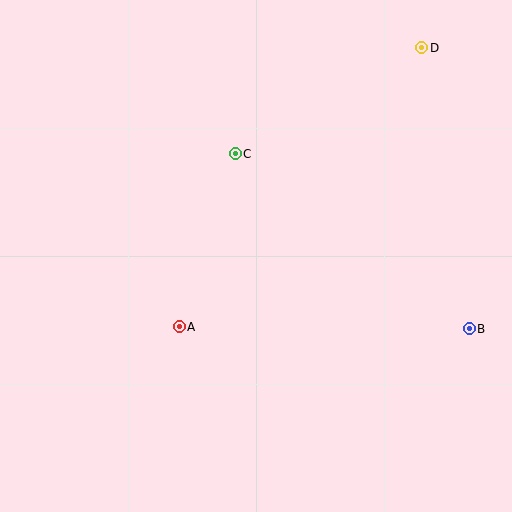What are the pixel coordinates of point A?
Point A is at (179, 327).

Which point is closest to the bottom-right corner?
Point B is closest to the bottom-right corner.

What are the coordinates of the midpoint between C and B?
The midpoint between C and B is at (352, 241).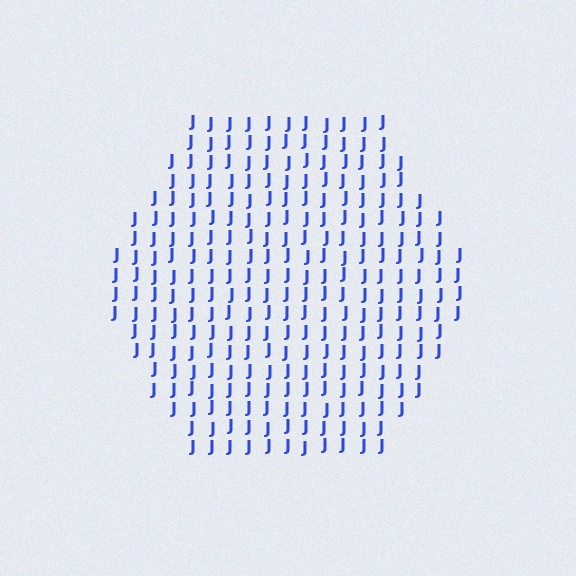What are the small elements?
The small elements are letter J's.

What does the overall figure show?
The overall figure shows a hexagon.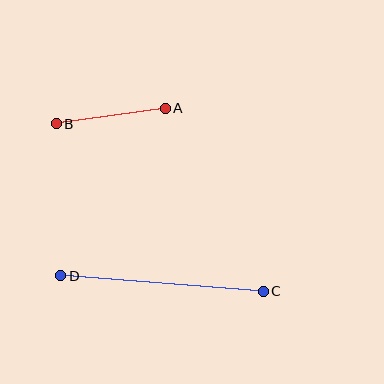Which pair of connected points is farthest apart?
Points C and D are farthest apart.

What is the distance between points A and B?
The distance is approximately 110 pixels.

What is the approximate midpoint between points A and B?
The midpoint is at approximately (111, 116) pixels.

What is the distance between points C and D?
The distance is approximately 203 pixels.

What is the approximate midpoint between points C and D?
The midpoint is at approximately (162, 283) pixels.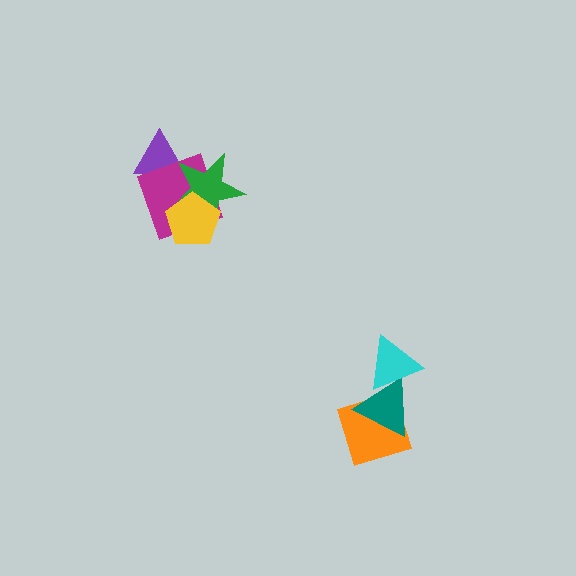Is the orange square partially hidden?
Yes, it is partially covered by another shape.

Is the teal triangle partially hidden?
Yes, it is partially covered by another shape.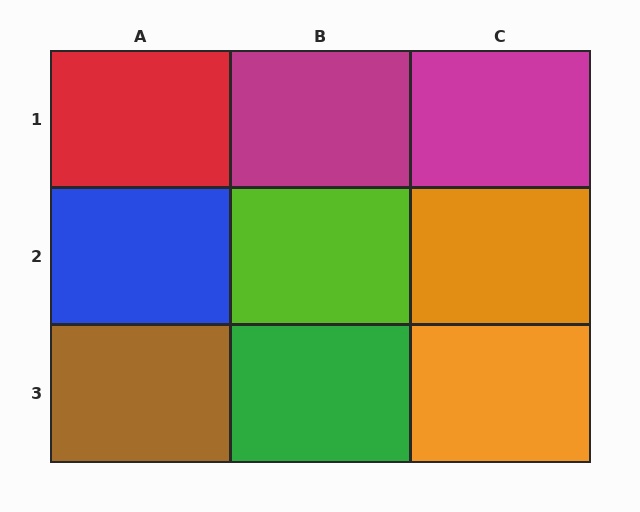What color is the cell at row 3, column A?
Brown.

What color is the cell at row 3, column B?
Green.